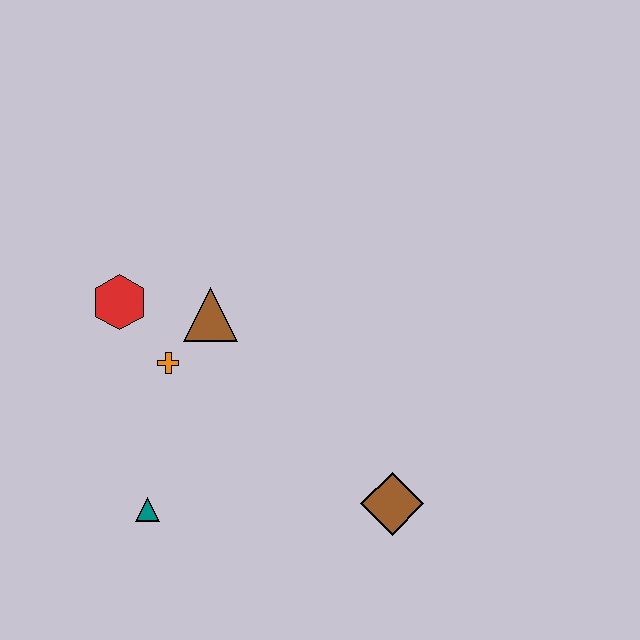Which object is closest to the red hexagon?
The orange cross is closest to the red hexagon.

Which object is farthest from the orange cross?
The brown diamond is farthest from the orange cross.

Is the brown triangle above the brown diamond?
Yes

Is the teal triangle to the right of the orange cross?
No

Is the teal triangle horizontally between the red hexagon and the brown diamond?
Yes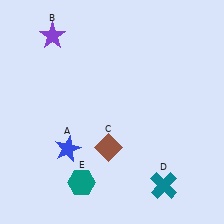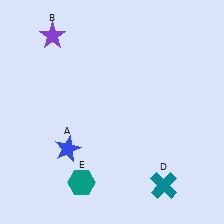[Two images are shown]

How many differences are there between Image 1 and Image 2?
There is 1 difference between the two images.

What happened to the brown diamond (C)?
The brown diamond (C) was removed in Image 2. It was in the bottom-left area of Image 1.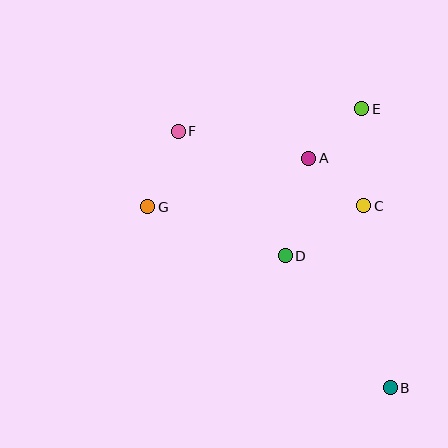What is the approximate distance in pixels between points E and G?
The distance between E and G is approximately 235 pixels.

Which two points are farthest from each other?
Points B and F are farthest from each other.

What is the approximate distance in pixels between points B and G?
The distance between B and G is approximately 303 pixels.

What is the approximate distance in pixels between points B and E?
The distance between B and E is approximately 280 pixels.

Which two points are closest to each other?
Points A and E are closest to each other.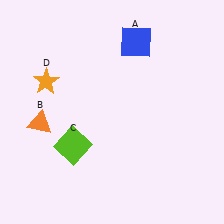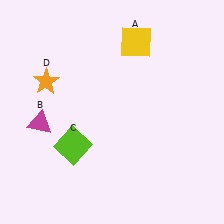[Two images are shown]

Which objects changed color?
A changed from blue to yellow. B changed from orange to magenta.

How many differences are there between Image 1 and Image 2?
There are 2 differences between the two images.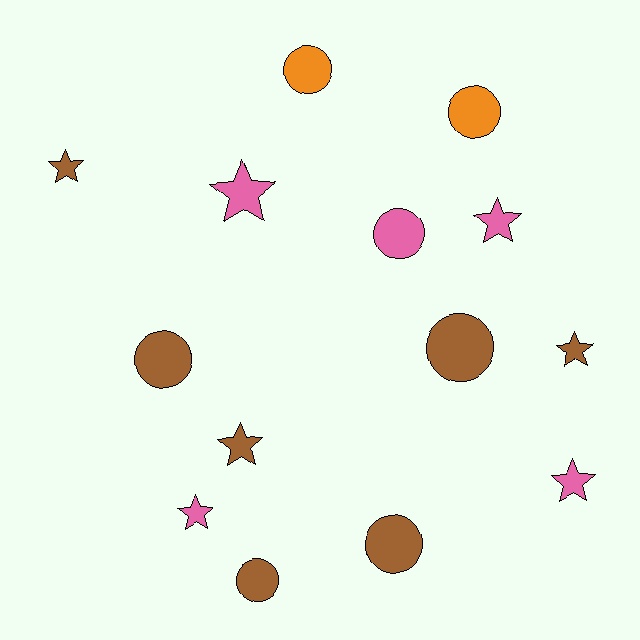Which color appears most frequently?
Brown, with 7 objects.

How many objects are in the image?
There are 14 objects.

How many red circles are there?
There are no red circles.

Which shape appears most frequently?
Star, with 7 objects.